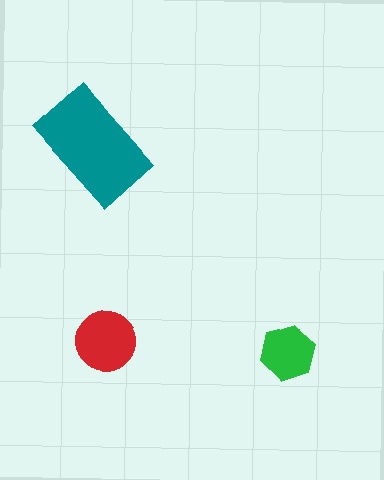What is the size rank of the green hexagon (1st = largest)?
3rd.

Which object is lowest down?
The green hexagon is bottommost.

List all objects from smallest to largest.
The green hexagon, the red circle, the teal rectangle.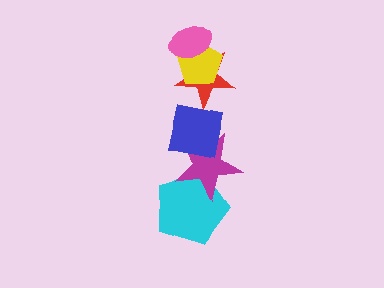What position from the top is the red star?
The red star is 3rd from the top.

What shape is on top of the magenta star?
The blue square is on top of the magenta star.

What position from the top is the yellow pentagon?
The yellow pentagon is 2nd from the top.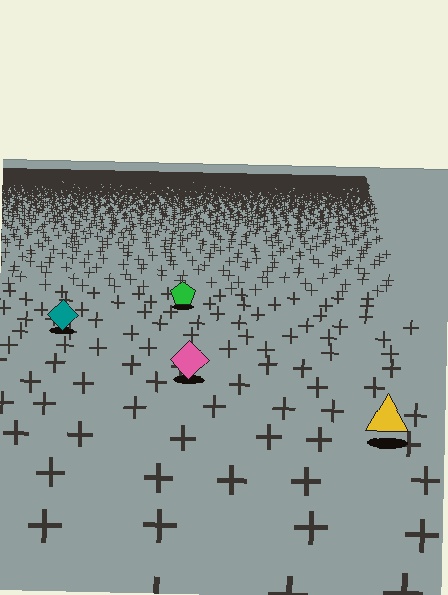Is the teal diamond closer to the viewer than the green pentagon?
Yes. The teal diamond is closer — you can tell from the texture gradient: the ground texture is coarser near it.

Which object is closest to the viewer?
The yellow triangle is closest. The texture marks near it are larger and more spread out.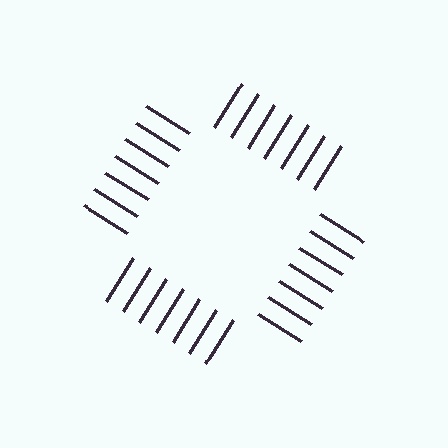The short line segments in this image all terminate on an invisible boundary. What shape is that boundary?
An illusory square — the line segments terminate on its edges but no continuous stroke is drawn.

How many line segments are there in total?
28 — 7 along each of the 4 edges.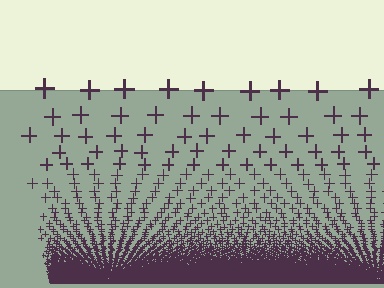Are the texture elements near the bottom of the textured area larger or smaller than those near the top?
Smaller. The gradient is inverted — elements near the bottom are smaller and denser.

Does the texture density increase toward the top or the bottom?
Density increases toward the bottom.